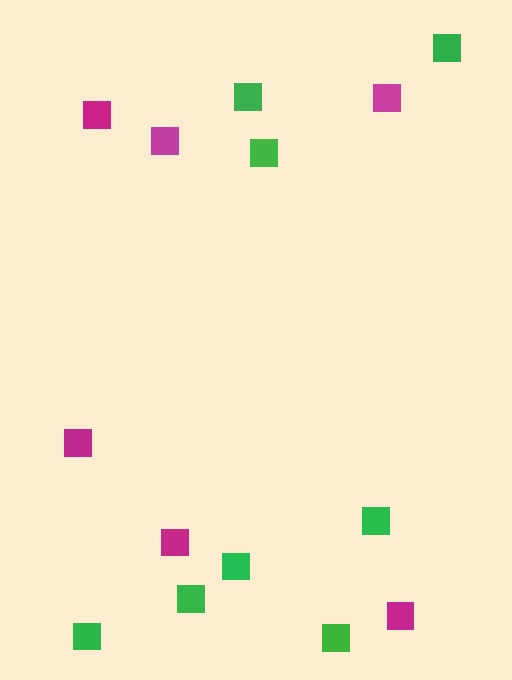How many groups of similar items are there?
There are 2 groups: one group of magenta squares (6) and one group of green squares (8).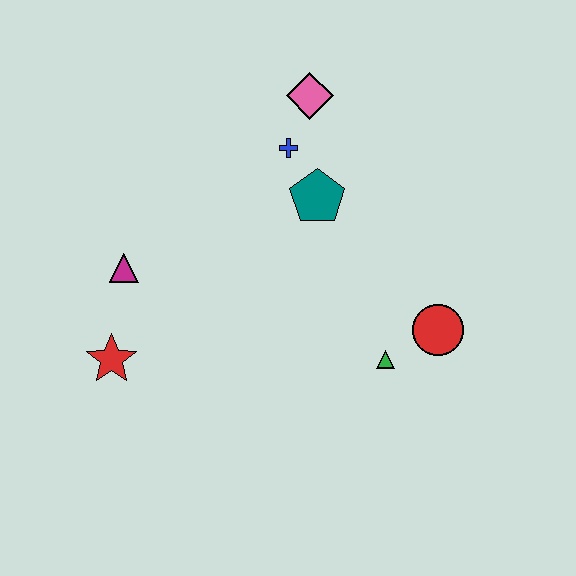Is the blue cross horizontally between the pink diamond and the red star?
Yes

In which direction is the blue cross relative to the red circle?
The blue cross is above the red circle.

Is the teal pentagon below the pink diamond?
Yes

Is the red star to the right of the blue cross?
No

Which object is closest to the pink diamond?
The blue cross is closest to the pink diamond.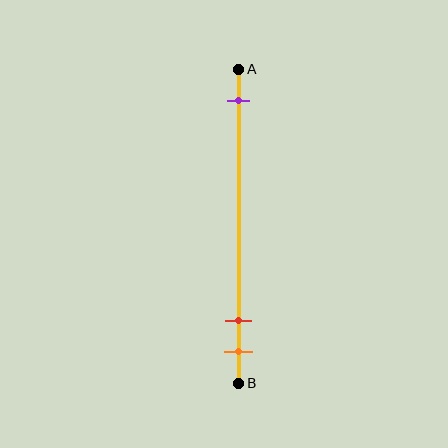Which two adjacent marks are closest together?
The red and orange marks are the closest adjacent pair.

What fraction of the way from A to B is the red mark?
The red mark is approximately 80% (0.8) of the way from A to B.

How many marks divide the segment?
There are 3 marks dividing the segment.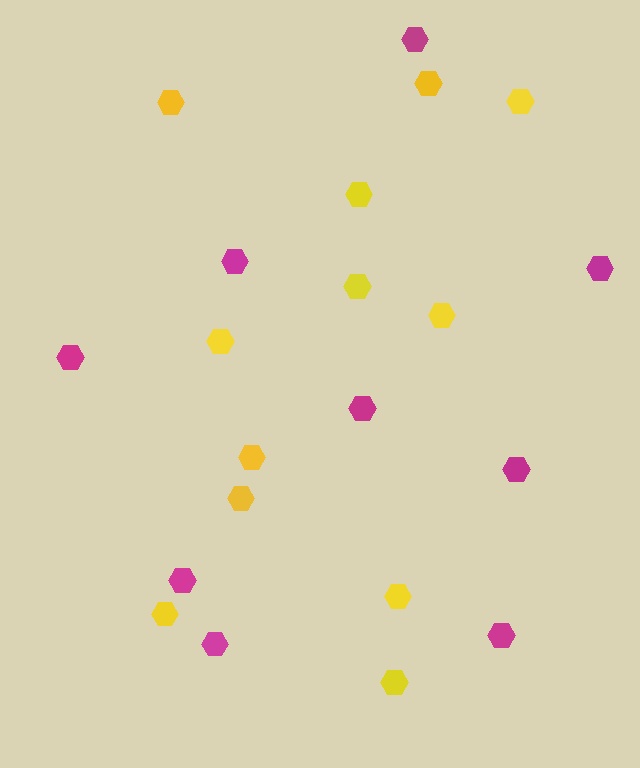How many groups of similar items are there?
There are 2 groups: one group of magenta hexagons (9) and one group of yellow hexagons (12).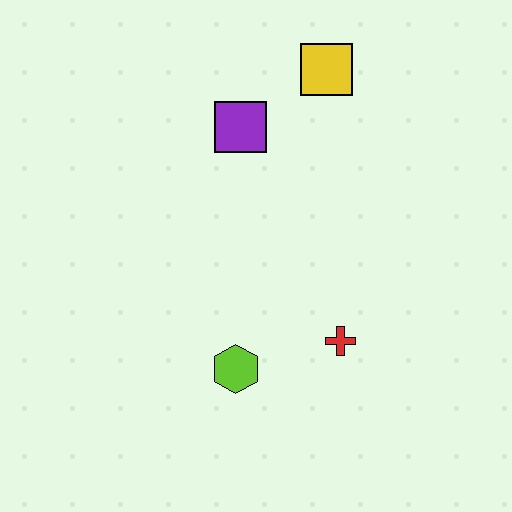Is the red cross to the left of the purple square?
No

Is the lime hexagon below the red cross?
Yes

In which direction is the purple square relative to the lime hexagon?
The purple square is above the lime hexagon.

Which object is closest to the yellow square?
The purple square is closest to the yellow square.